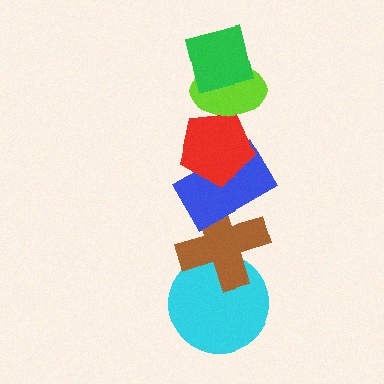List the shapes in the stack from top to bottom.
From top to bottom: the green square, the lime ellipse, the red pentagon, the blue rectangle, the brown cross, the cyan circle.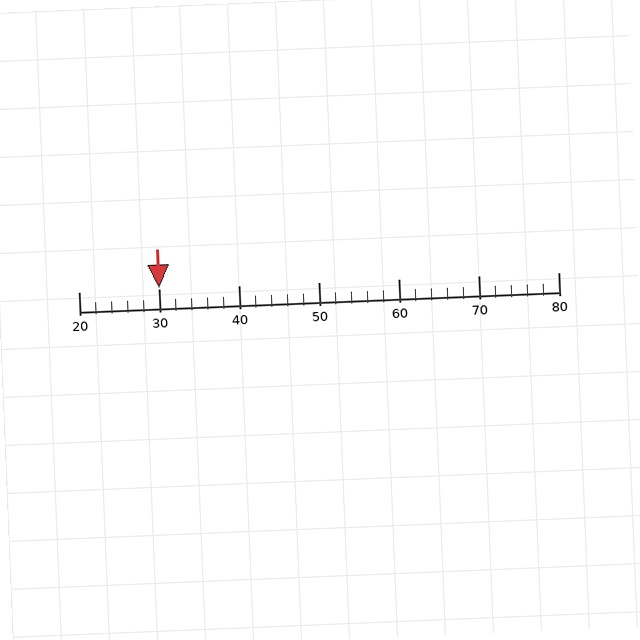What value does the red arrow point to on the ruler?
The red arrow points to approximately 30.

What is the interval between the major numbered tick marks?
The major tick marks are spaced 10 units apart.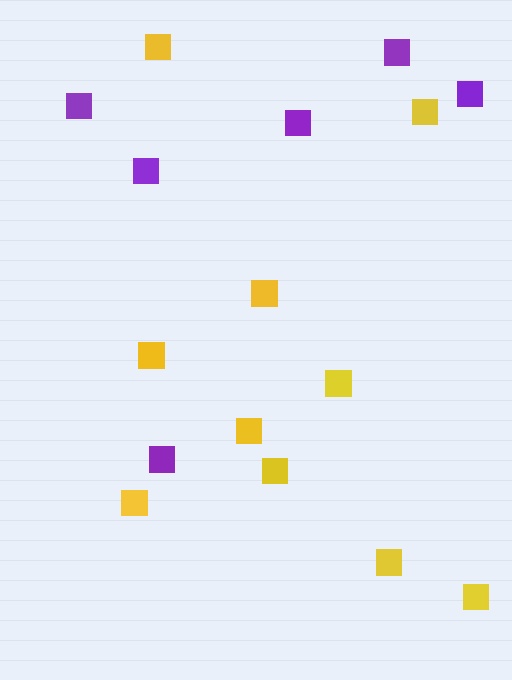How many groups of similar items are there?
There are 2 groups: one group of yellow squares (10) and one group of purple squares (6).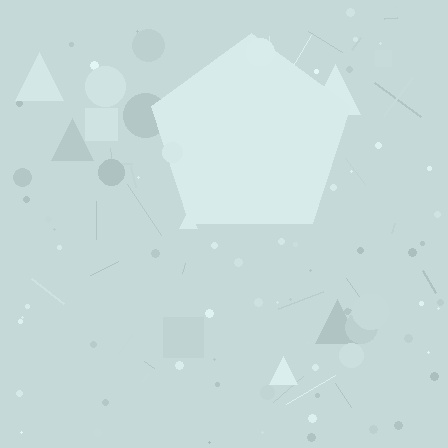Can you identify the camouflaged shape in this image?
The camouflaged shape is a pentagon.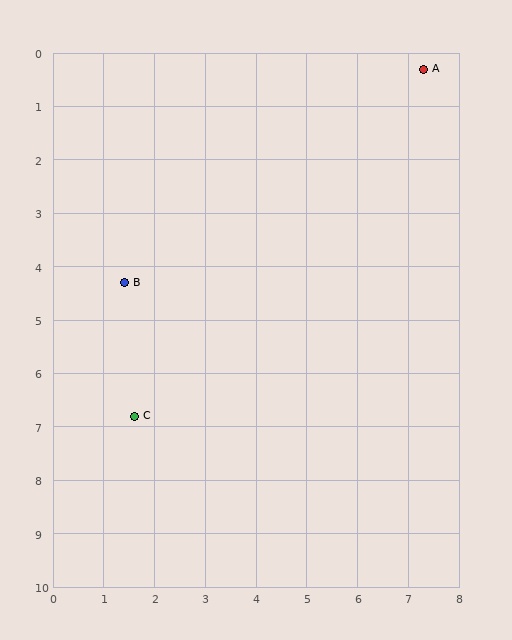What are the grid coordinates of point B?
Point B is at approximately (1.4, 4.3).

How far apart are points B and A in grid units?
Points B and A are about 7.1 grid units apart.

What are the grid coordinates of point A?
Point A is at approximately (7.3, 0.3).